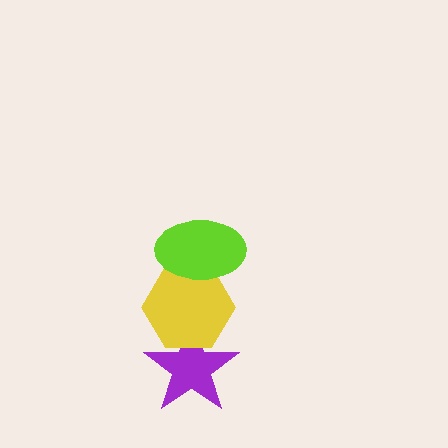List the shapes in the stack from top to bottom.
From top to bottom: the lime ellipse, the yellow hexagon, the purple star.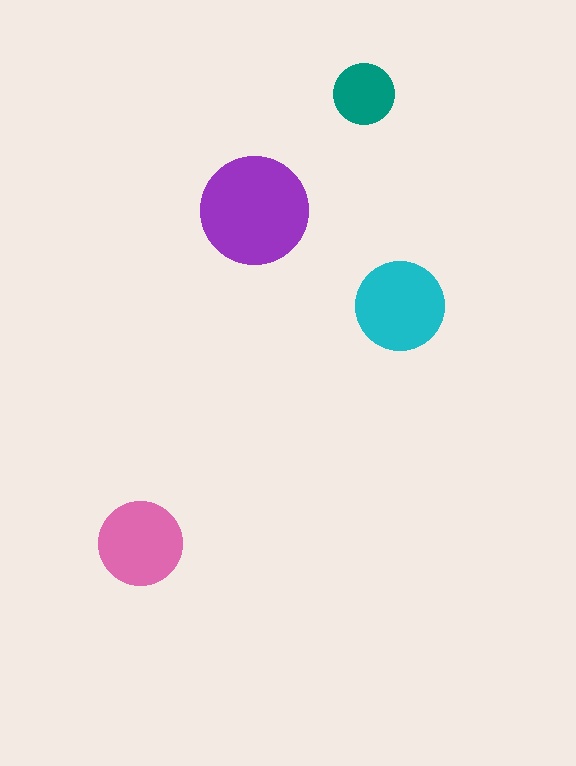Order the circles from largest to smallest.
the purple one, the cyan one, the pink one, the teal one.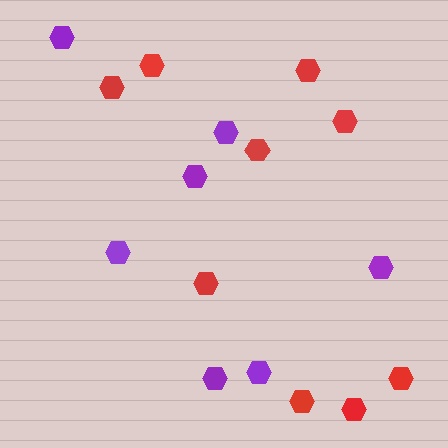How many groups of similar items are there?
There are 2 groups: one group of purple hexagons (7) and one group of red hexagons (9).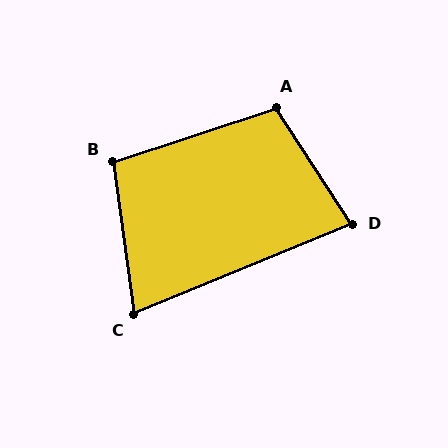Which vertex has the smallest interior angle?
C, at approximately 75 degrees.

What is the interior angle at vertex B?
Approximately 100 degrees (obtuse).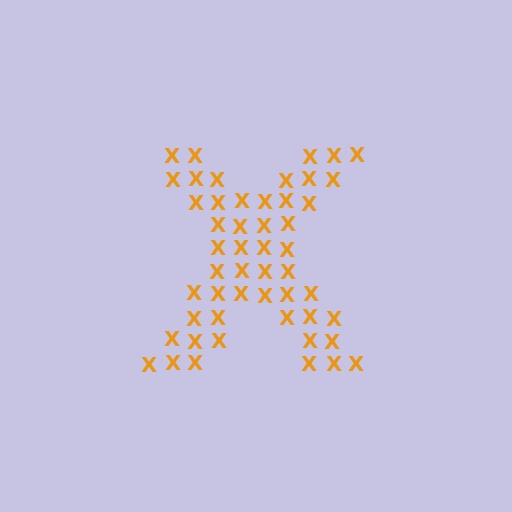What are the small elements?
The small elements are letter X's.